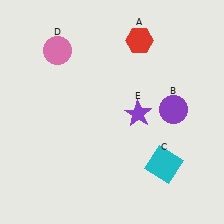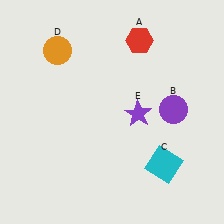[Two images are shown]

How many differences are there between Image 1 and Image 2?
There is 1 difference between the two images.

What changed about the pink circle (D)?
In Image 1, D is pink. In Image 2, it changed to orange.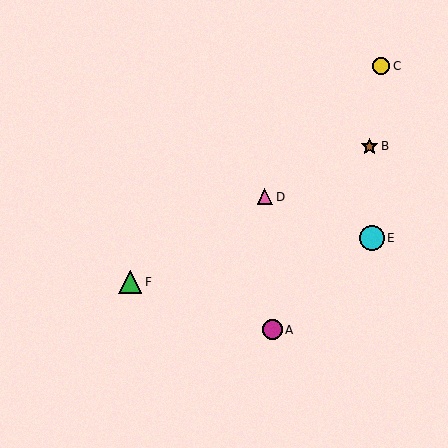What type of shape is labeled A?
Shape A is a magenta circle.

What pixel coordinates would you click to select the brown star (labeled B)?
Click at (369, 146) to select the brown star B.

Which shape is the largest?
The cyan circle (labeled E) is the largest.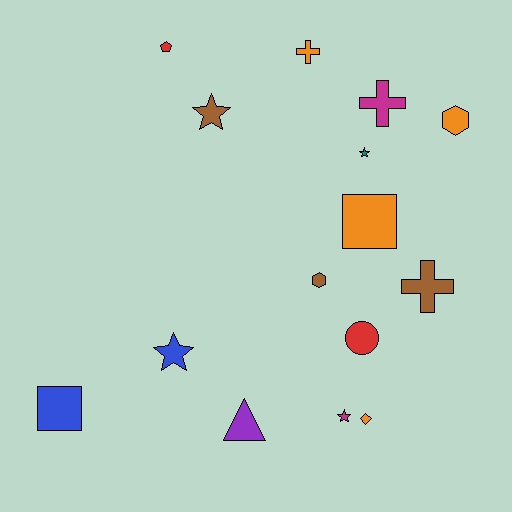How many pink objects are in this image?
There are no pink objects.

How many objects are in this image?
There are 15 objects.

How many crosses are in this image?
There are 3 crosses.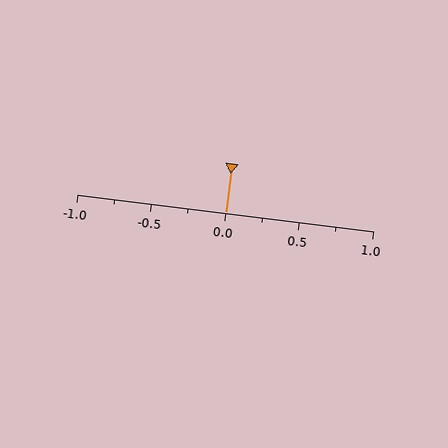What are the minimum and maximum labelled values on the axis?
The axis runs from -1.0 to 1.0.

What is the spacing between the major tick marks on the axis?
The major ticks are spaced 0.5 apart.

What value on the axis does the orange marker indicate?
The marker indicates approximately 0.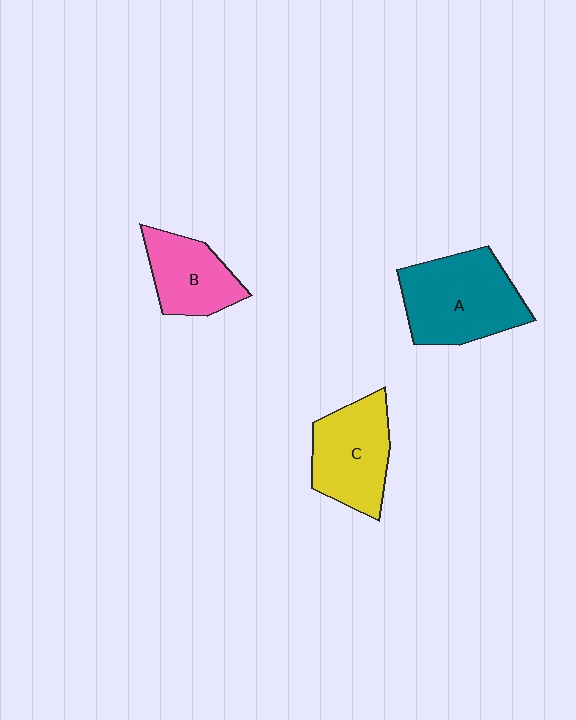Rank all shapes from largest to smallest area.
From largest to smallest: A (teal), C (yellow), B (pink).